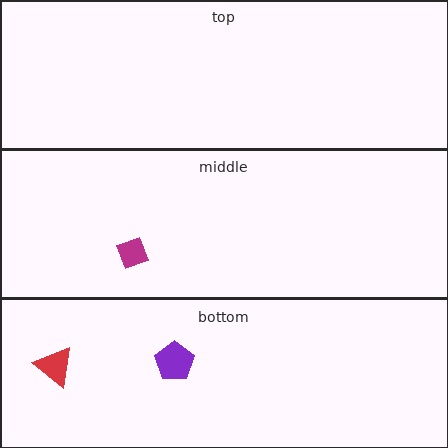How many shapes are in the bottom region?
2.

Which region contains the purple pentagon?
The bottom region.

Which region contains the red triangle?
The bottom region.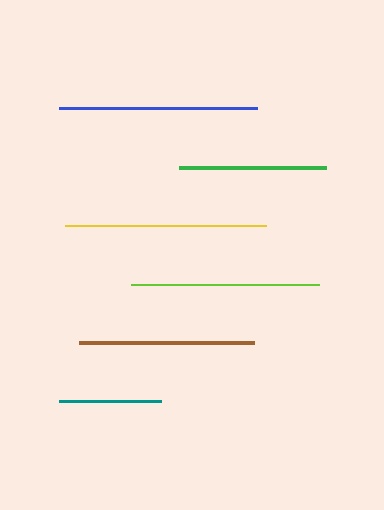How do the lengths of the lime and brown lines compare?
The lime and brown lines are approximately the same length.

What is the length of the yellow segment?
The yellow segment is approximately 201 pixels long.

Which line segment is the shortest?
The teal line is the shortest at approximately 102 pixels.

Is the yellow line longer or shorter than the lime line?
The yellow line is longer than the lime line.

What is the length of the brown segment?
The brown segment is approximately 175 pixels long.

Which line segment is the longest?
The yellow line is the longest at approximately 201 pixels.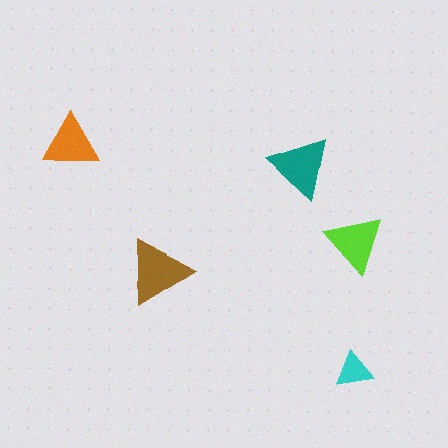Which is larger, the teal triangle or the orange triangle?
The teal one.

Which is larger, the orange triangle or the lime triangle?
The lime one.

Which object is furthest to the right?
The lime triangle is rightmost.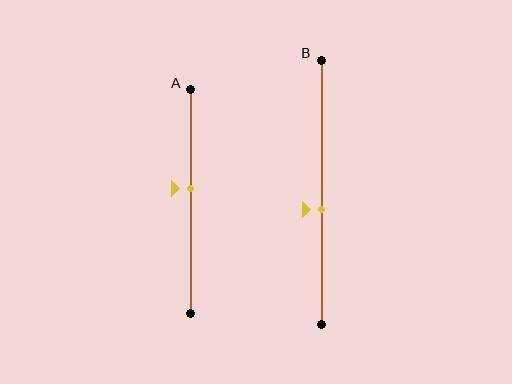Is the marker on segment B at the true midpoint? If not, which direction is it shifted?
No, the marker on segment B is shifted downward by about 6% of the segment length.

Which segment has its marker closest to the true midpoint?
Segment A has its marker closest to the true midpoint.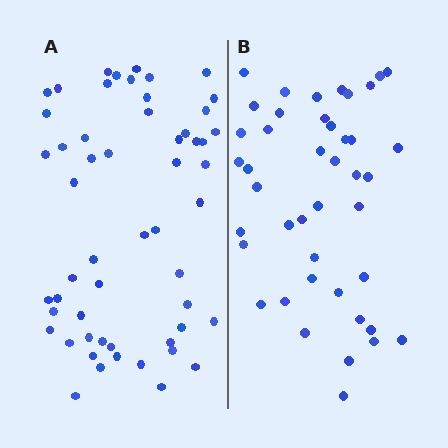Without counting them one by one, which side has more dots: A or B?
Region A (the left region) has more dots.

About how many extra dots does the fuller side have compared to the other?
Region A has roughly 12 or so more dots than region B.